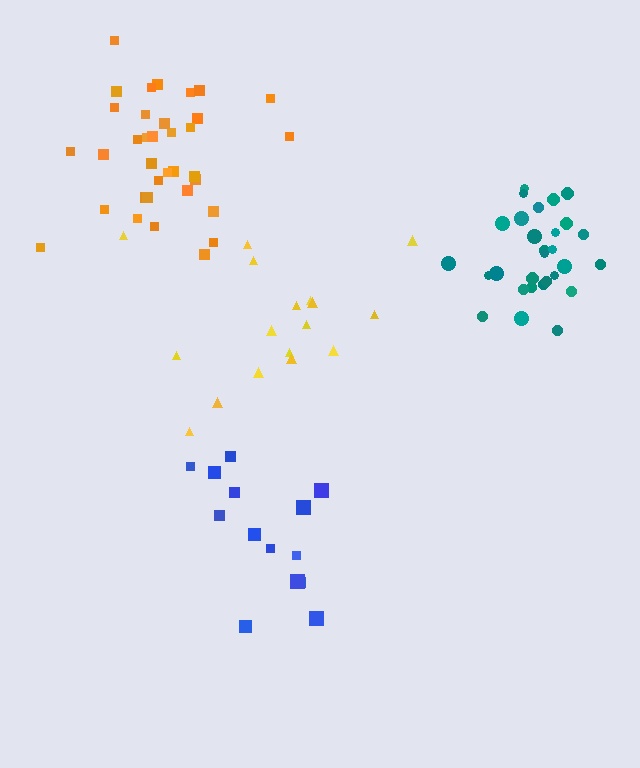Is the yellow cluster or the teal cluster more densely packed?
Teal.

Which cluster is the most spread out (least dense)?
Yellow.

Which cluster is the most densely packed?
Teal.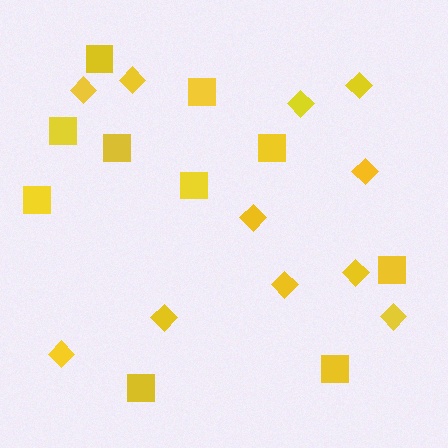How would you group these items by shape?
There are 2 groups: one group of squares (10) and one group of diamonds (11).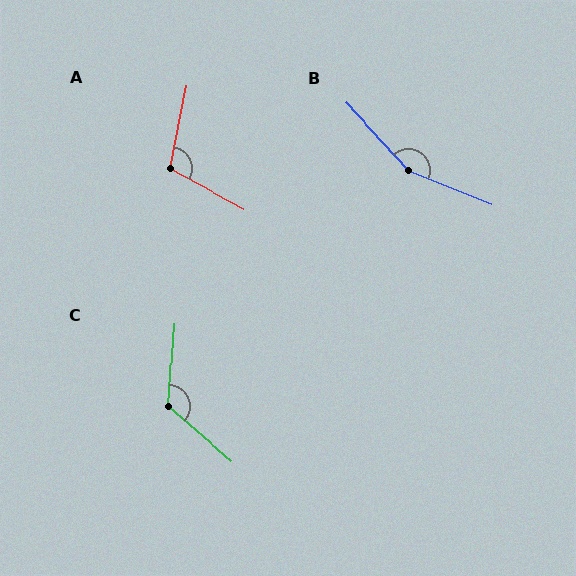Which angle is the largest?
B, at approximately 155 degrees.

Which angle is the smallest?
A, at approximately 107 degrees.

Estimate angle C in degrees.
Approximately 127 degrees.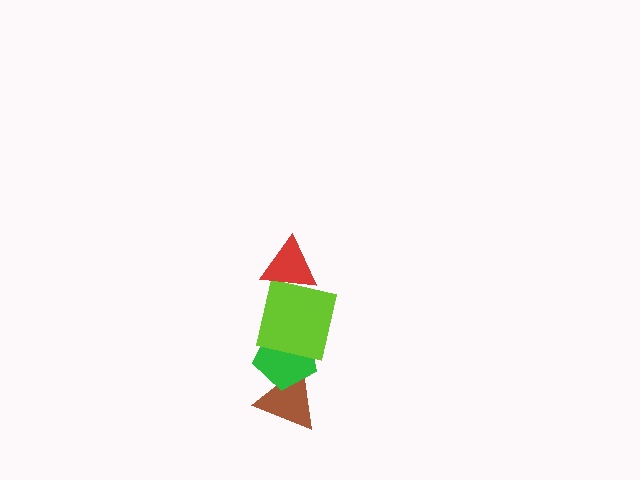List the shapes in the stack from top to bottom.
From top to bottom: the red triangle, the lime square, the green pentagon, the brown triangle.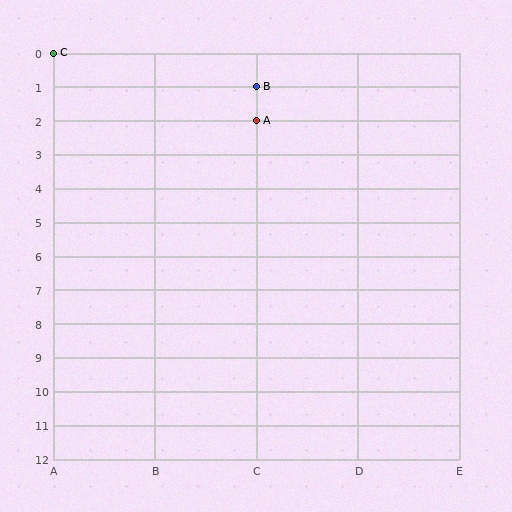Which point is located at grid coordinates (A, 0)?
Point C is at (A, 0).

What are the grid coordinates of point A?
Point A is at grid coordinates (C, 2).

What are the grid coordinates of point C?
Point C is at grid coordinates (A, 0).